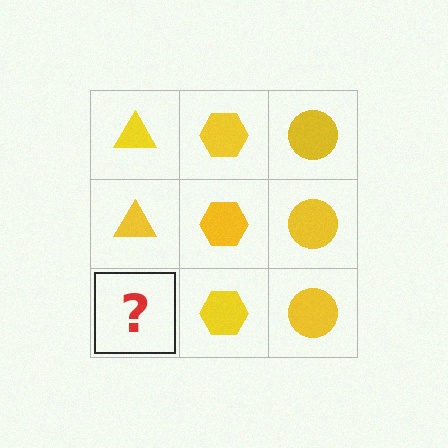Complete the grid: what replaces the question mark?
The question mark should be replaced with a yellow triangle.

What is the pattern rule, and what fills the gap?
The rule is that each column has a consistent shape. The gap should be filled with a yellow triangle.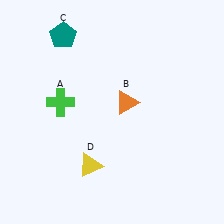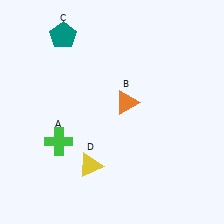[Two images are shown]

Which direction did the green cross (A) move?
The green cross (A) moved down.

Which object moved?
The green cross (A) moved down.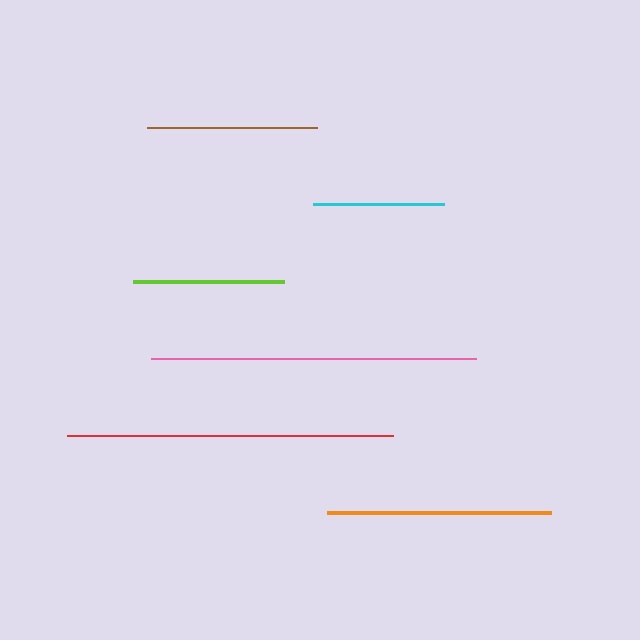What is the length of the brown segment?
The brown segment is approximately 170 pixels long.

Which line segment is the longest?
The pink line is the longest at approximately 326 pixels.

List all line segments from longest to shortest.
From longest to shortest: pink, red, orange, brown, lime, cyan.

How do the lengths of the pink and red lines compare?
The pink and red lines are approximately the same length.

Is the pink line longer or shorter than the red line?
The pink line is longer than the red line.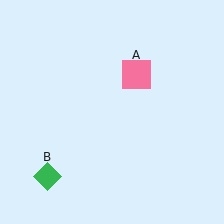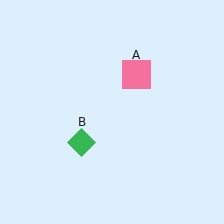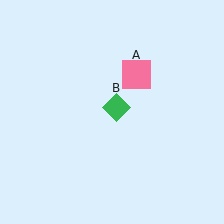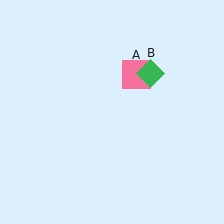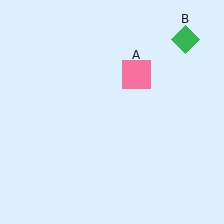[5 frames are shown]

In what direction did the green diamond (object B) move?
The green diamond (object B) moved up and to the right.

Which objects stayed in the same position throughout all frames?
Pink square (object A) remained stationary.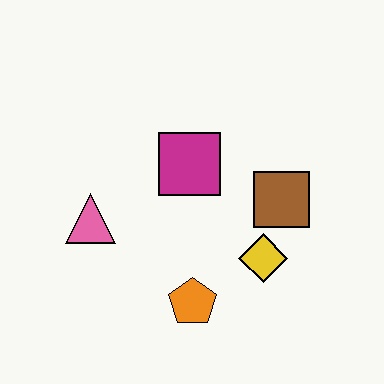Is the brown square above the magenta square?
No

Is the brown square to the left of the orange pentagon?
No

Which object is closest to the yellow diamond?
The brown square is closest to the yellow diamond.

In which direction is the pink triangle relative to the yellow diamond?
The pink triangle is to the left of the yellow diamond.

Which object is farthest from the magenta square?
The orange pentagon is farthest from the magenta square.